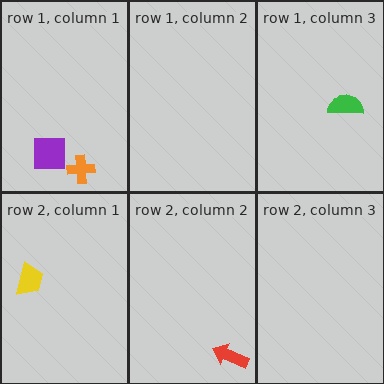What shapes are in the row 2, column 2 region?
The red arrow.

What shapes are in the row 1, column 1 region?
The orange cross, the purple square.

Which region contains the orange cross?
The row 1, column 1 region.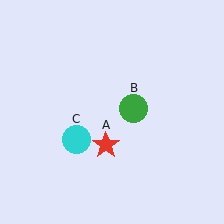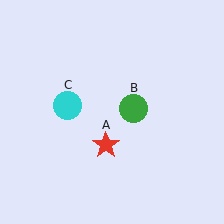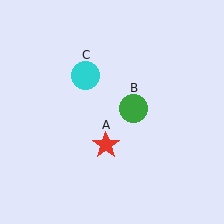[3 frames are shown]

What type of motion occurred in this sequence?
The cyan circle (object C) rotated clockwise around the center of the scene.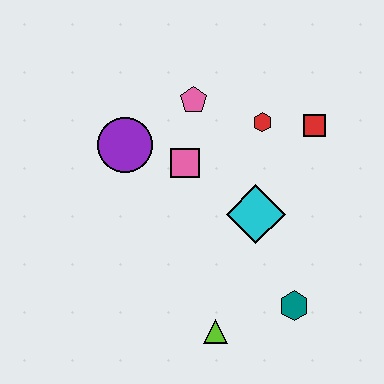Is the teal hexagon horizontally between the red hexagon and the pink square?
No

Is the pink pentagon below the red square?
No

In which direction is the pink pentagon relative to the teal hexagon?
The pink pentagon is above the teal hexagon.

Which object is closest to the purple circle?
The pink square is closest to the purple circle.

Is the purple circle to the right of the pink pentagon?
No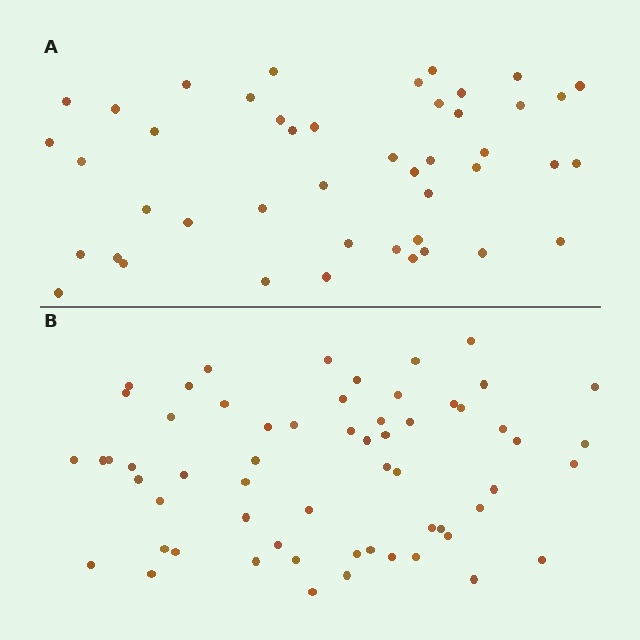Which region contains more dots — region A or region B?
Region B (the bottom region) has more dots.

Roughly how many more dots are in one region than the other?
Region B has approximately 15 more dots than region A.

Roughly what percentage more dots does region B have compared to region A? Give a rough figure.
About 35% more.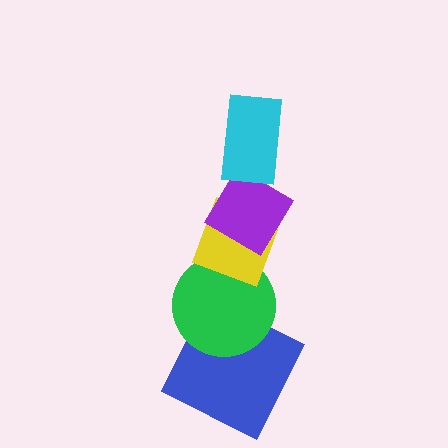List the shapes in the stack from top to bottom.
From top to bottom: the cyan rectangle, the purple diamond, the yellow diamond, the green circle, the blue square.